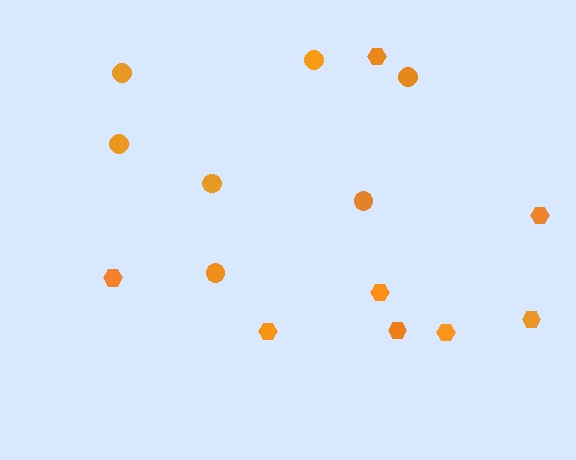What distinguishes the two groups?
There are 2 groups: one group of hexagons (8) and one group of circles (7).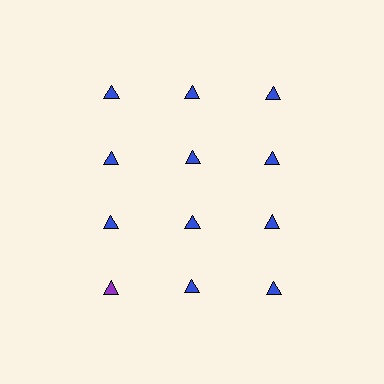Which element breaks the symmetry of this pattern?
The purple triangle in the fourth row, leftmost column breaks the symmetry. All other shapes are blue triangles.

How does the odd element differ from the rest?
It has a different color: purple instead of blue.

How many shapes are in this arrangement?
There are 12 shapes arranged in a grid pattern.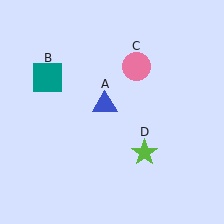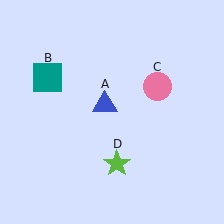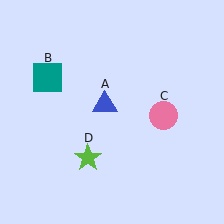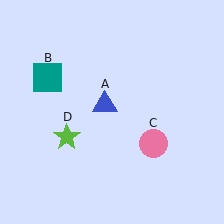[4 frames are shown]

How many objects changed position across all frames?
2 objects changed position: pink circle (object C), lime star (object D).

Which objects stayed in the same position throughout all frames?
Blue triangle (object A) and teal square (object B) remained stationary.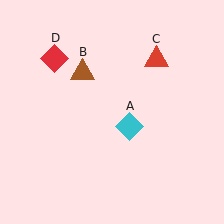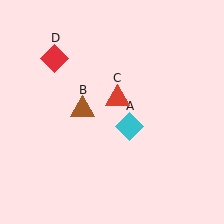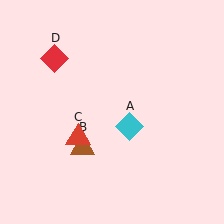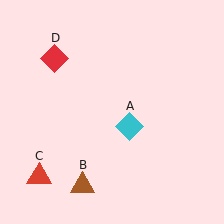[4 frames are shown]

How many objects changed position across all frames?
2 objects changed position: brown triangle (object B), red triangle (object C).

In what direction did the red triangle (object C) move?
The red triangle (object C) moved down and to the left.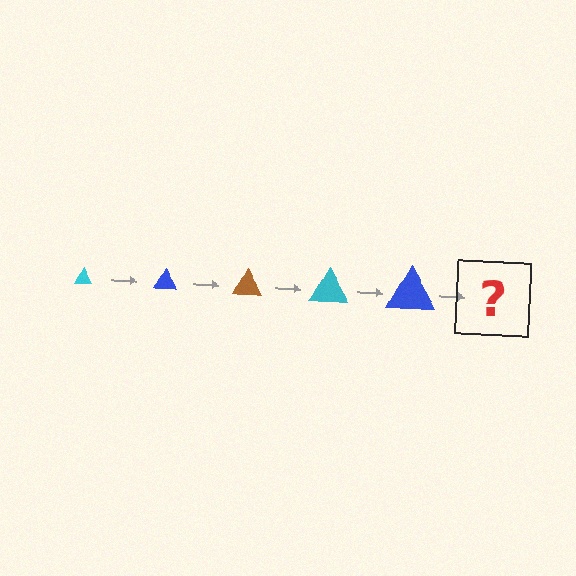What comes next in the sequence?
The next element should be a brown triangle, larger than the previous one.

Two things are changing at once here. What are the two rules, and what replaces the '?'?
The two rules are that the triangle grows larger each step and the color cycles through cyan, blue, and brown. The '?' should be a brown triangle, larger than the previous one.